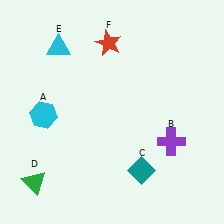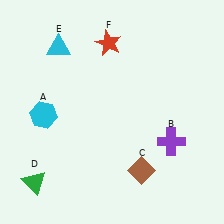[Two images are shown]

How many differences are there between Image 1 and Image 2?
There is 1 difference between the two images.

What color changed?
The diamond (C) changed from teal in Image 1 to brown in Image 2.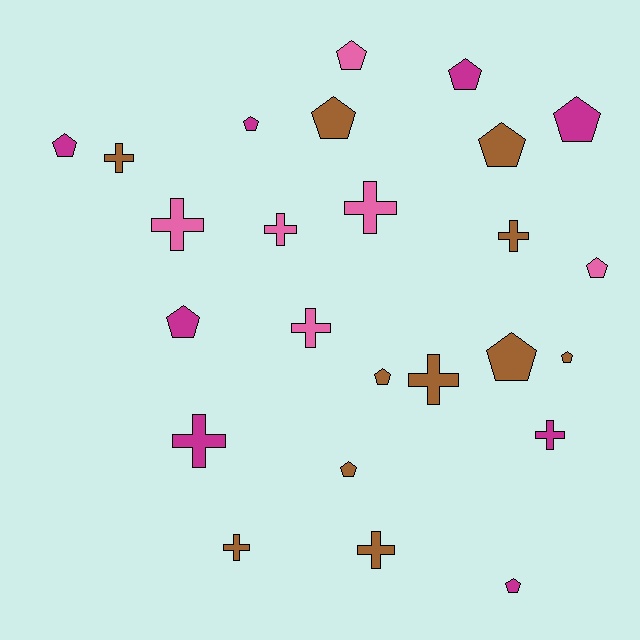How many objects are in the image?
There are 25 objects.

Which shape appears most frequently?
Pentagon, with 14 objects.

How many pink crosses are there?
There are 4 pink crosses.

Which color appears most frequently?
Brown, with 11 objects.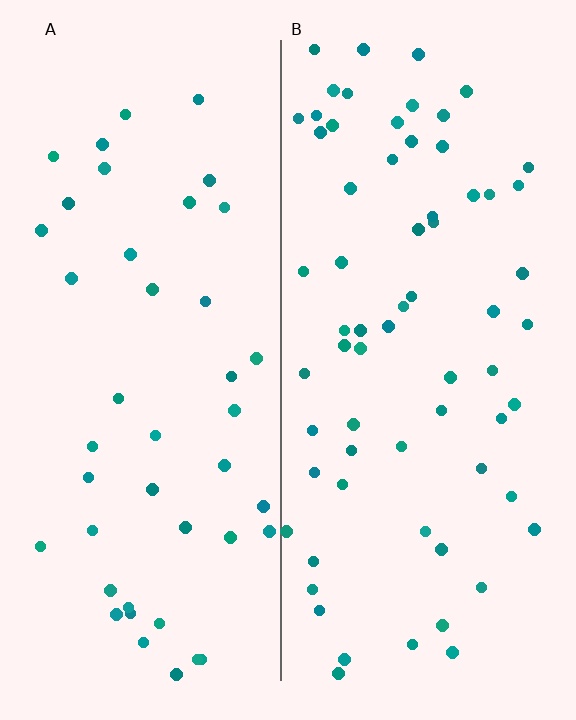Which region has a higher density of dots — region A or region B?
B (the right).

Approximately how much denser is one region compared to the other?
Approximately 1.6× — region B over region A.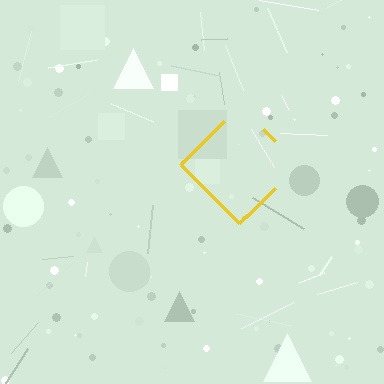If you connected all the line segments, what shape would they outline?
They would outline a diamond.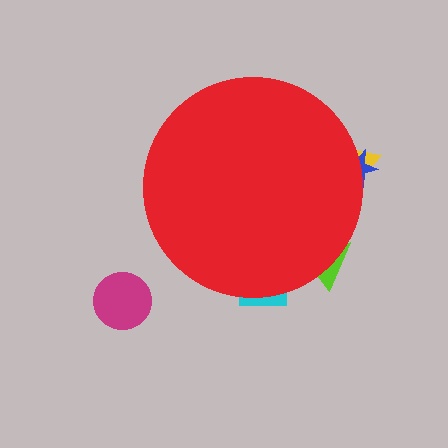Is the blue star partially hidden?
Yes, the blue star is partially hidden behind the red circle.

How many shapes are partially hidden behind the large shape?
4 shapes are partially hidden.